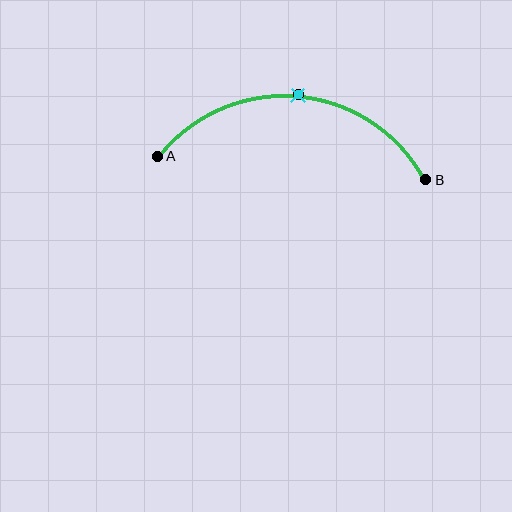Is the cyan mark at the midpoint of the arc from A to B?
Yes. The cyan mark lies on the arc at equal arc-length from both A and B — it is the arc midpoint.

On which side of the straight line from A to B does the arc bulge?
The arc bulges above the straight line connecting A and B.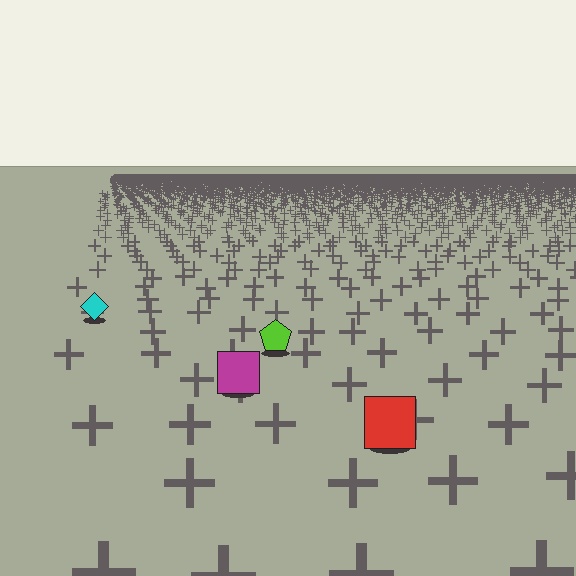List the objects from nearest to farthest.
From nearest to farthest: the red square, the magenta square, the lime pentagon, the cyan diamond.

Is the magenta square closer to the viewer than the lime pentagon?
Yes. The magenta square is closer — you can tell from the texture gradient: the ground texture is coarser near it.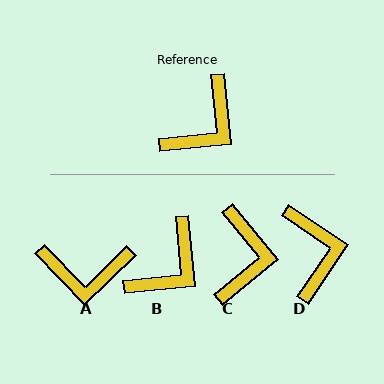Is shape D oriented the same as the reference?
No, it is off by about 50 degrees.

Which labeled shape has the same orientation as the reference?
B.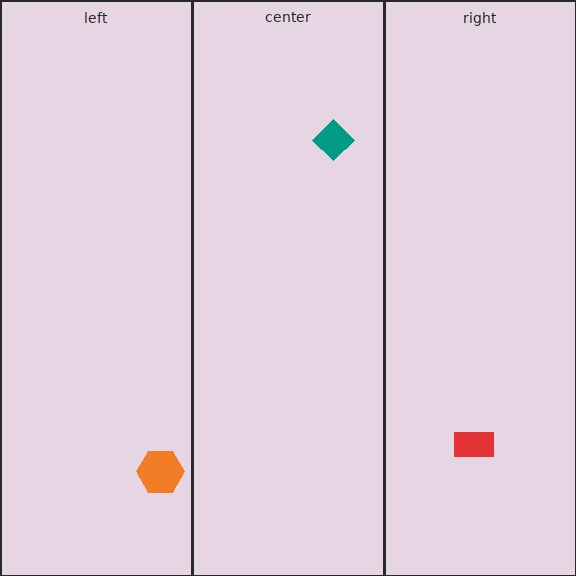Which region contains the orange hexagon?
The left region.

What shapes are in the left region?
The orange hexagon.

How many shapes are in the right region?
1.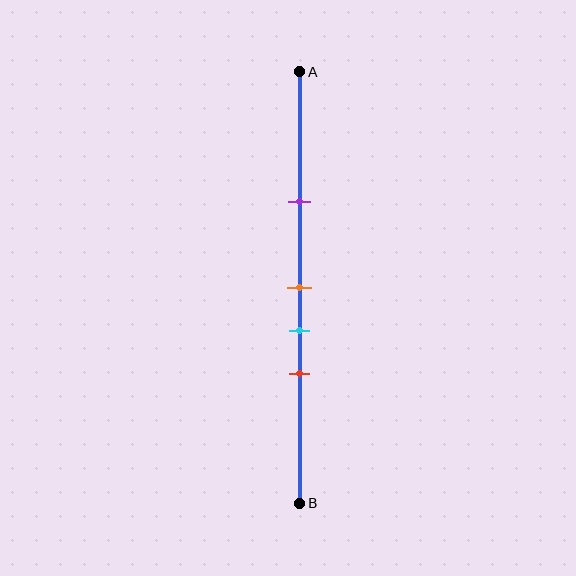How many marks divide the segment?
There are 4 marks dividing the segment.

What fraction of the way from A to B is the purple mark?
The purple mark is approximately 30% (0.3) of the way from A to B.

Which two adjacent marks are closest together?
The orange and cyan marks are the closest adjacent pair.